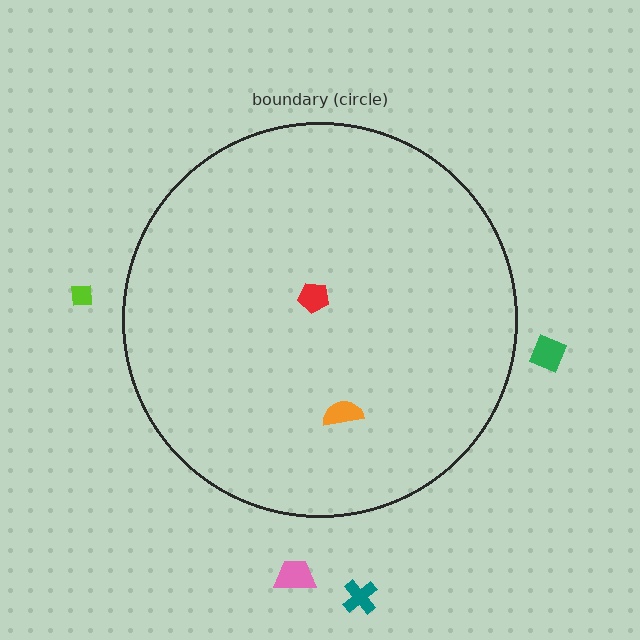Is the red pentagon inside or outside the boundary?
Inside.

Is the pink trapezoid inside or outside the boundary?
Outside.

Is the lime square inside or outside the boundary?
Outside.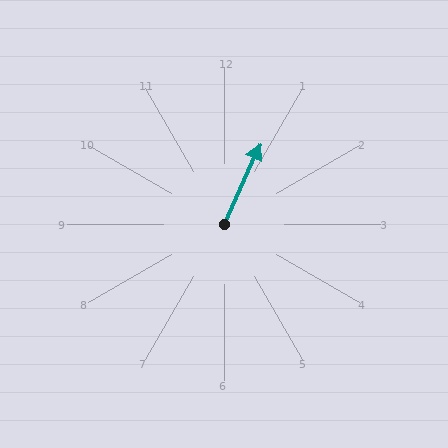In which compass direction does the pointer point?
Northeast.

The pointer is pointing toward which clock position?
Roughly 1 o'clock.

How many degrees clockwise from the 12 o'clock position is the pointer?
Approximately 24 degrees.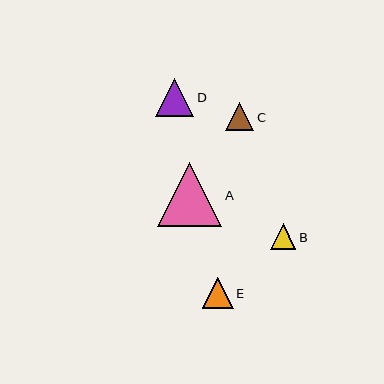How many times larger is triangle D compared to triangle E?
Triangle D is approximately 1.2 times the size of triangle E.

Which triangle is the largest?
Triangle A is the largest with a size of approximately 64 pixels.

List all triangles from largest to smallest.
From largest to smallest: A, D, E, C, B.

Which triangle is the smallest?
Triangle B is the smallest with a size of approximately 26 pixels.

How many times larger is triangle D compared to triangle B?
Triangle D is approximately 1.5 times the size of triangle B.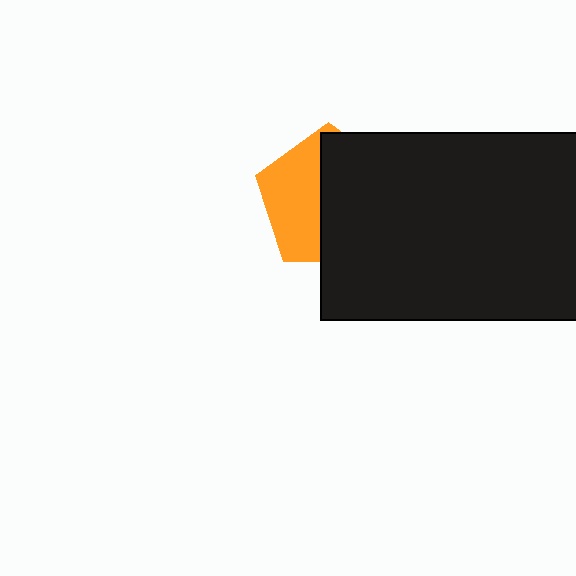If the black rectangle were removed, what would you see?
You would see the complete orange pentagon.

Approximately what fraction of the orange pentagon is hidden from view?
Roughly 58% of the orange pentagon is hidden behind the black rectangle.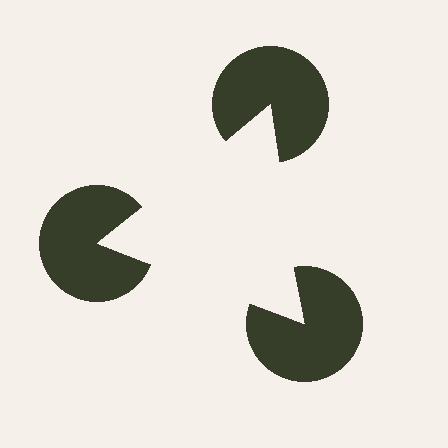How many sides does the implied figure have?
3 sides.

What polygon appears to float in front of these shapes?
An illusory triangle — its edges are inferred from the aligned wedge cuts in the pac-man discs, not physically drawn.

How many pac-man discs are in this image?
There are 3 — one at each vertex of the illusory triangle.